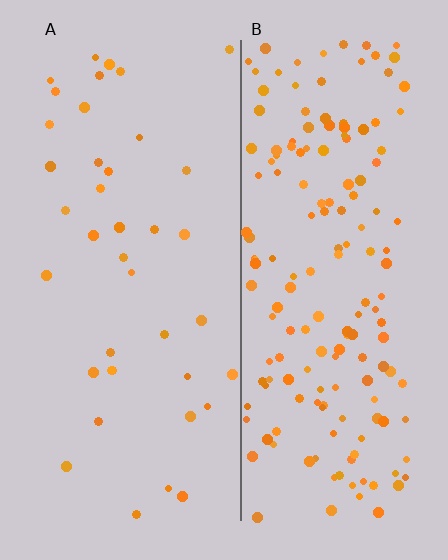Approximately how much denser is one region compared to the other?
Approximately 4.3× — region B over region A.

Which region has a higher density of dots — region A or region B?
B (the right).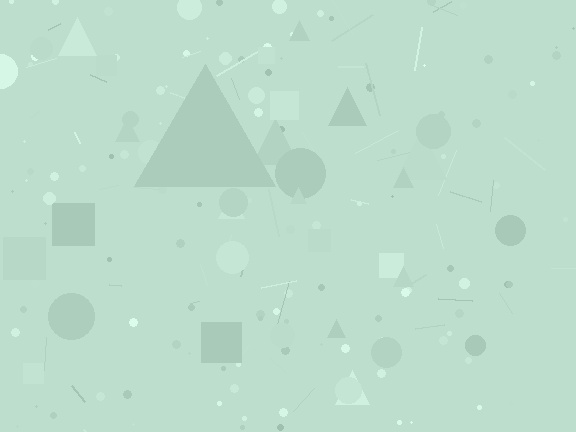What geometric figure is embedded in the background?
A triangle is embedded in the background.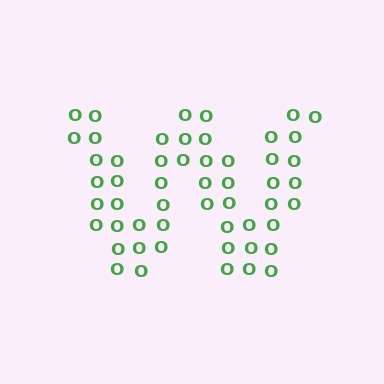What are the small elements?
The small elements are letter O's.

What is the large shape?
The large shape is the letter W.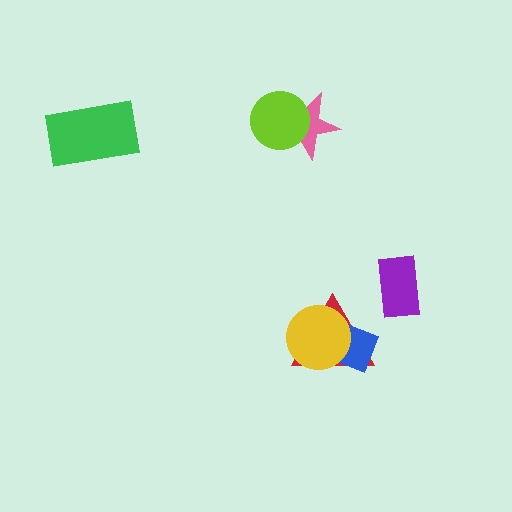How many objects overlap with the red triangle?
2 objects overlap with the red triangle.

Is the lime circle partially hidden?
No, no other shape covers it.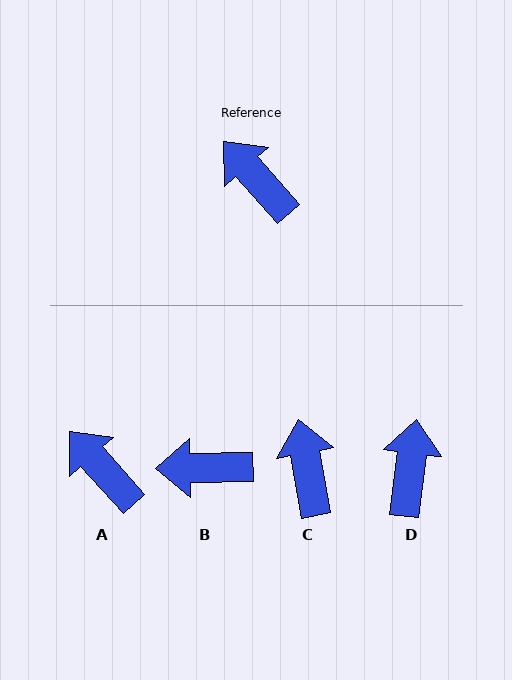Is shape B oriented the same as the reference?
No, it is off by about 49 degrees.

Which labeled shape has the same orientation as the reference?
A.